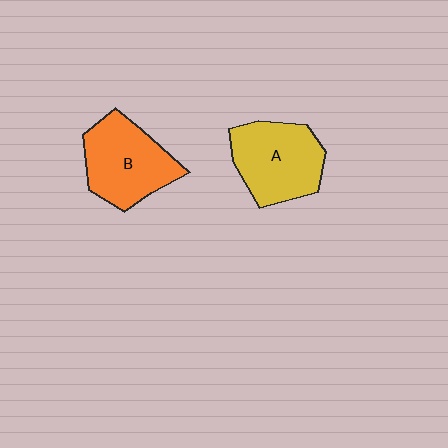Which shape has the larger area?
Shape A (yellow).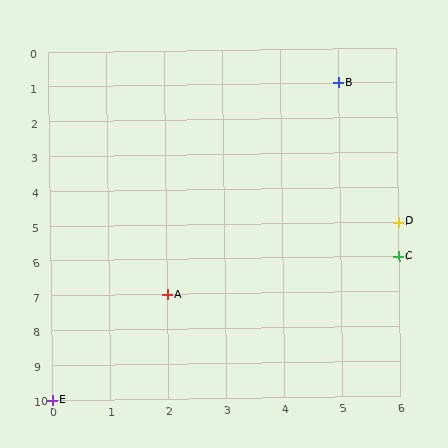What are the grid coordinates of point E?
Point E is at grid coordinates (0, 10).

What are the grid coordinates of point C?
Point C is at grid coordinates (6, 6).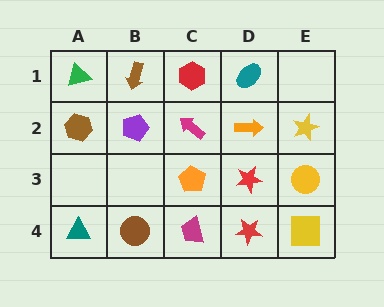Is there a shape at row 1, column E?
No, that cell is empty.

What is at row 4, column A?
A teal triangle.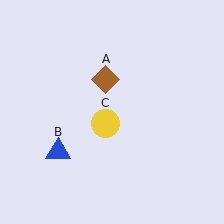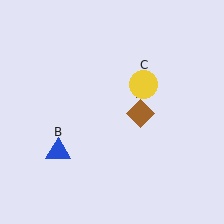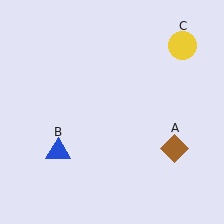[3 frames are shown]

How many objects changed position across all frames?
2 objects changed position: brown diamond (object A), yellow circle (object C).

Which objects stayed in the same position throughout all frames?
Blue triangle (object B) remained stationary.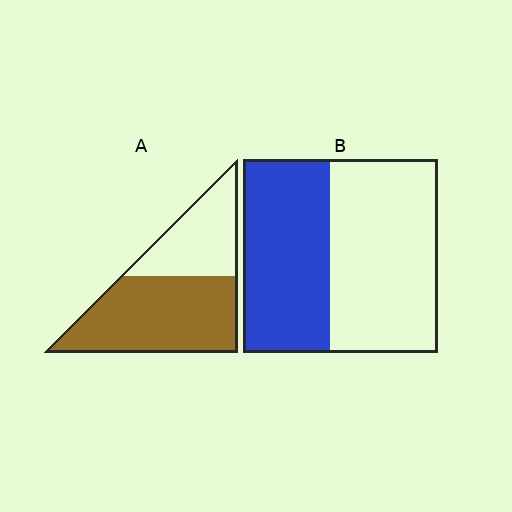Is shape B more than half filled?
No.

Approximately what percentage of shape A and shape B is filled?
A is approximately 65% and B is approximately 45%.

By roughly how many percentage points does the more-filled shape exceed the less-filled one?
By roughly 20 percentage points (A over B).